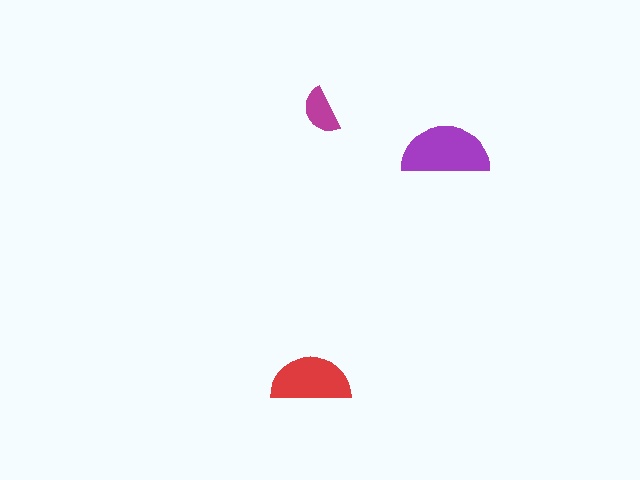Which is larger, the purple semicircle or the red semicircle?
The purple one.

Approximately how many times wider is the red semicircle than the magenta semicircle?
About 1.5 times wider.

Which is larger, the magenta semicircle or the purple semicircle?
The purple one.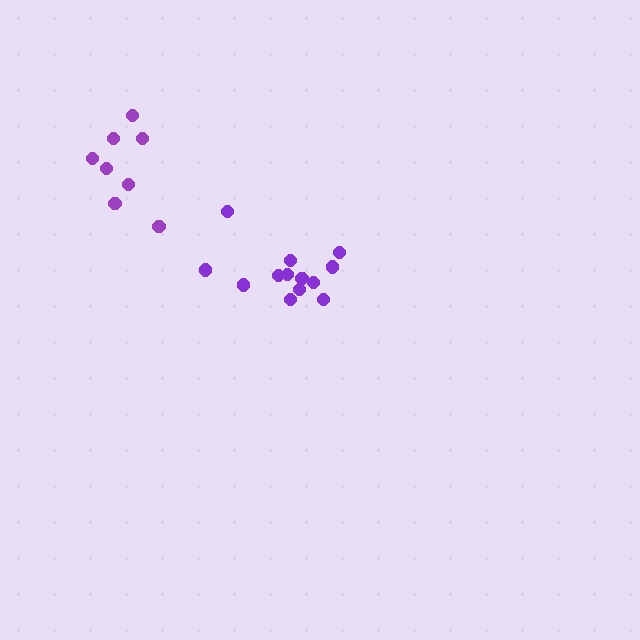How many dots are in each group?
Group 1: 13 dots, Group 2: 8 dots (21 total).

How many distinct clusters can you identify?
There are 2 distinct clusters.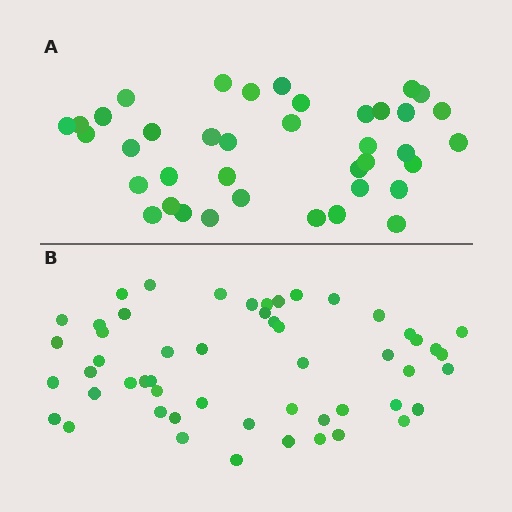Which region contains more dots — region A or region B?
Region B (the bottom region) has more dots.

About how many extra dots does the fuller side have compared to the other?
Region B has approximately 15 more dots than region A.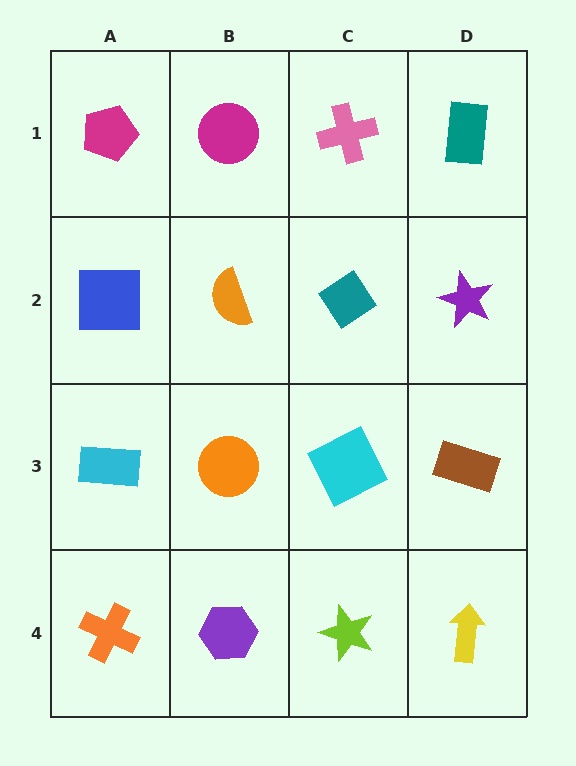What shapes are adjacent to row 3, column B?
An orange semicircle (row 2, column B), a purple hexagon (row 4, column B), a cyan rectangle (row 3, column A), a cyan square (row 3, column C).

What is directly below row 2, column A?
A cyan rectangle.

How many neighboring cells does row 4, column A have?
2.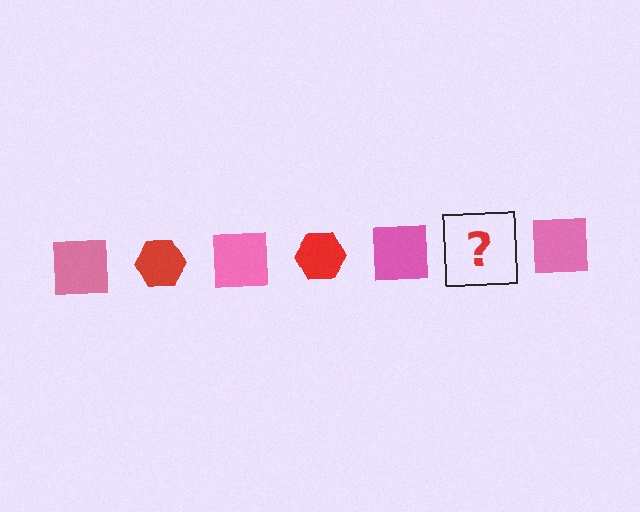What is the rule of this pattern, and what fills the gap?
The rule is that the pattern alternates between pink square and red hexagon. The gap should be filled with a red hexagon.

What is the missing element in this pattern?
The missing element is a red hexagon.